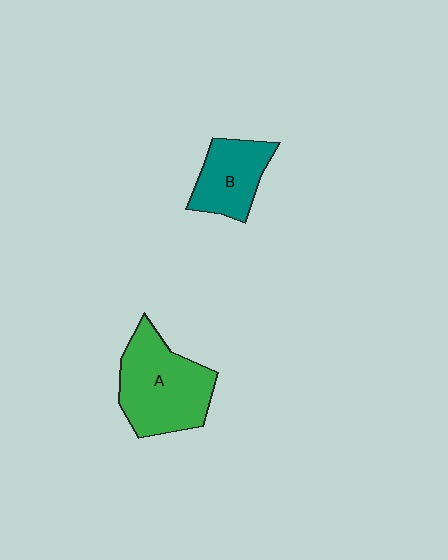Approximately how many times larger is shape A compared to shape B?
Approximately 1.6 times.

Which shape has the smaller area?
Shape B (teal).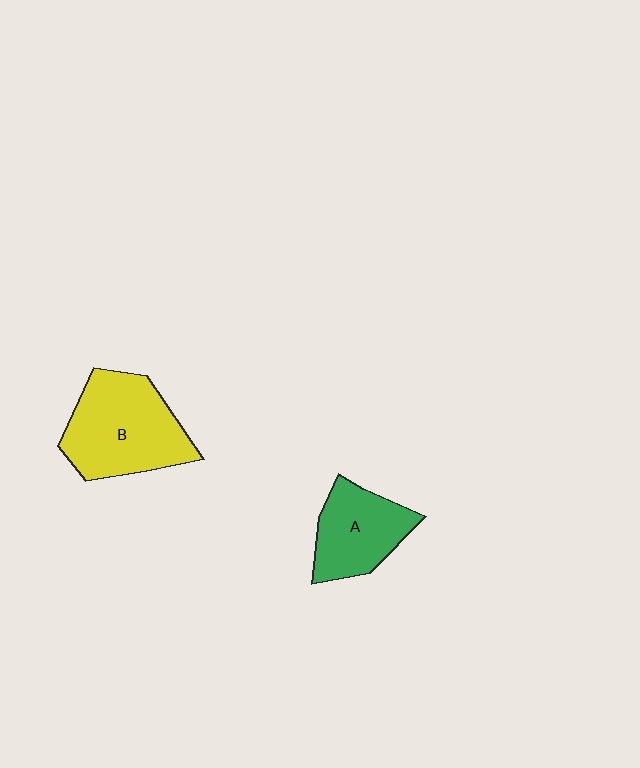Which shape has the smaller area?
Shape A (green).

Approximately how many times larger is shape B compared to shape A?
Approximately 1.4 times.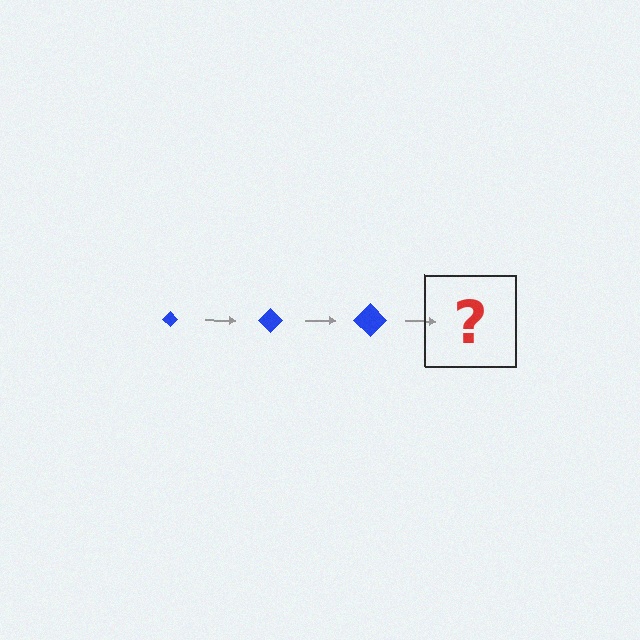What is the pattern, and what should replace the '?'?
The pattern is that the diamond gets progressively larger each step. The '?' should be a blue diamond, larger than the previous one.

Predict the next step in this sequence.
The next step is a blue diamond, larger than the previous one.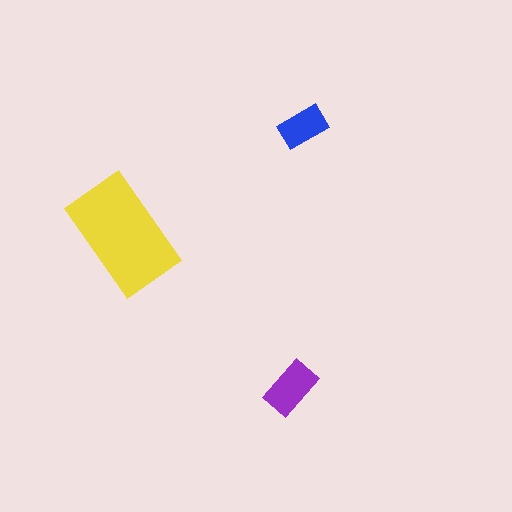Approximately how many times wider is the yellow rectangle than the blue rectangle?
About 2.5 times wider.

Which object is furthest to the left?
The yellow rectangle is leftmost.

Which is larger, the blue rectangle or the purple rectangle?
The purple one.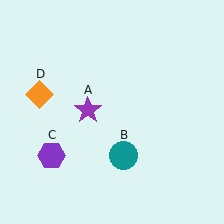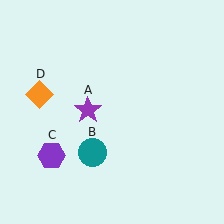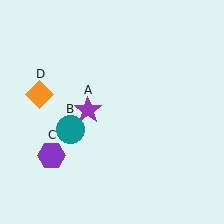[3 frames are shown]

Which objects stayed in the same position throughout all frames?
Purple star (object A) and purple hexagon (object C) and orange diamond (object D) remained stationary.